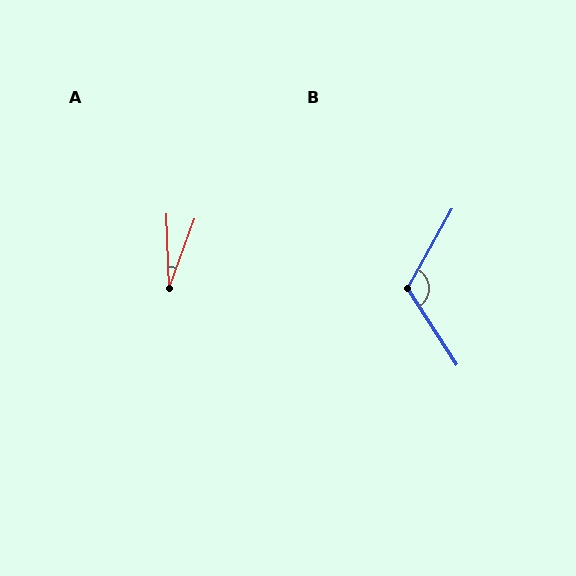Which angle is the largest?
B, at approximately 118 degrees.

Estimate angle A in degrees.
Approximately 22 degrees.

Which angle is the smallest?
A, at approximately 22 degrees.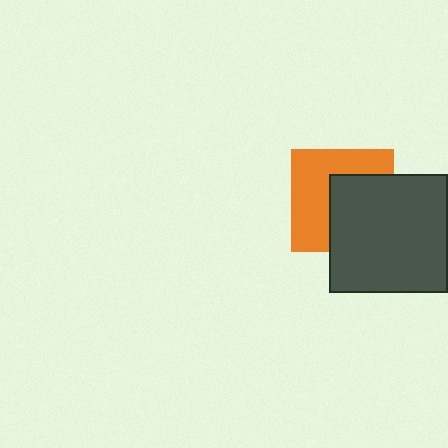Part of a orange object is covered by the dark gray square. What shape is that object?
It is a square.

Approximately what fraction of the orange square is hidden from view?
Roughly 48% of the orange square is hidden behind the dark gray square.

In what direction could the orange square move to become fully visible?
The orange square could move toward the upper-left. That would shift it out from behind the dark gray square entirely.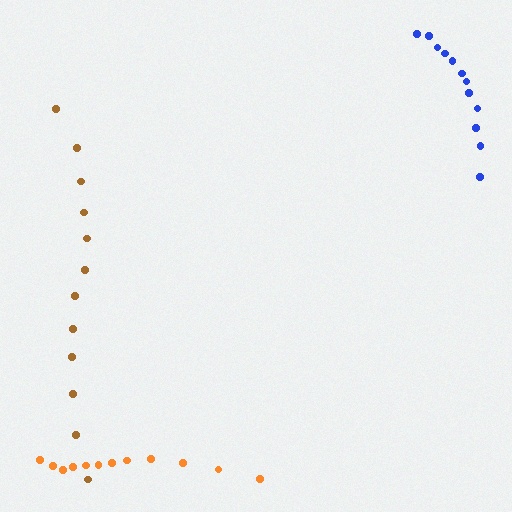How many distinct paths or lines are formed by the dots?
There are 3 distinct paths.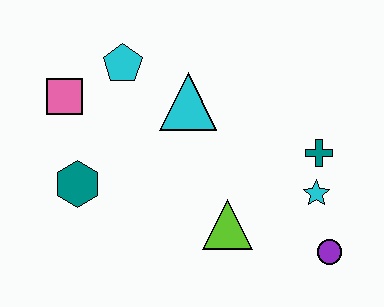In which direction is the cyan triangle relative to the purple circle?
The cyan triangle is above the purple circle.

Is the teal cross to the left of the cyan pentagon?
No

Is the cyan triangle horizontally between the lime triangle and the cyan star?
No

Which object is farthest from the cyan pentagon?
The purple circle is farthest from the cyan pentagon.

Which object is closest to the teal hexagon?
The pink square is closest to the teal hexagon.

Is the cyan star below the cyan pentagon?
Yes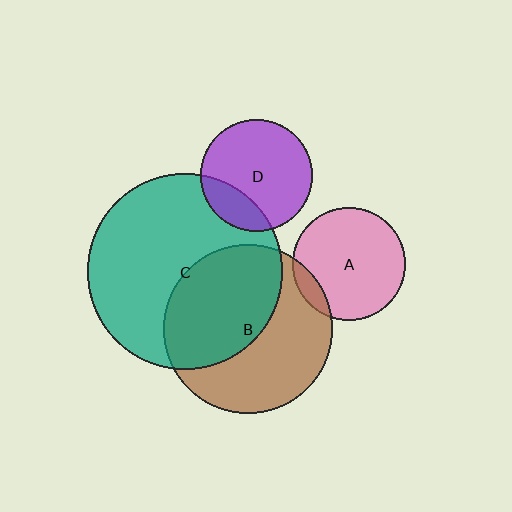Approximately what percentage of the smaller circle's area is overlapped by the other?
Approximately 20%.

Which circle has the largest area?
Circle C (teal).